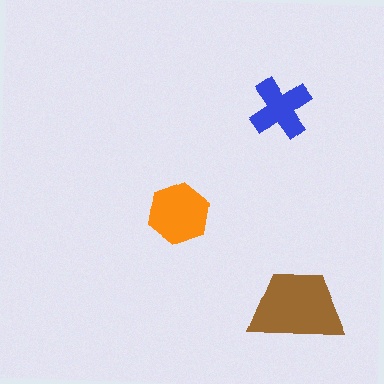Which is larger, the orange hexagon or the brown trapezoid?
The brown trapezoid.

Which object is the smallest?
The blue cross.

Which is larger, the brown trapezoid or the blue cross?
The brown trapezoid.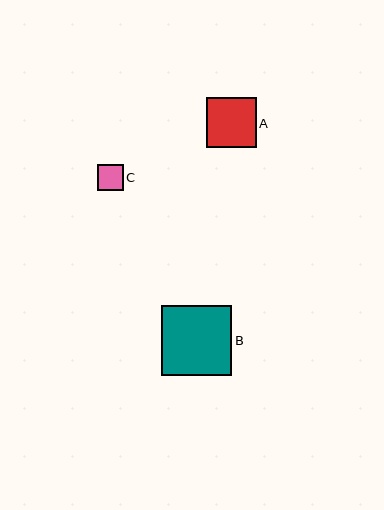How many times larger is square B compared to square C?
Square B is approximately 2.7 times the size of square C.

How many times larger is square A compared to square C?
Square A is approximately 1.9 times the size of square C.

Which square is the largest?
Square B is the largest with a size of approximately 70 pixels.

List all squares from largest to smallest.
From largest to smallest: B, A, C.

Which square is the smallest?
Square C is the smallest with a size of approximately 26 pixels.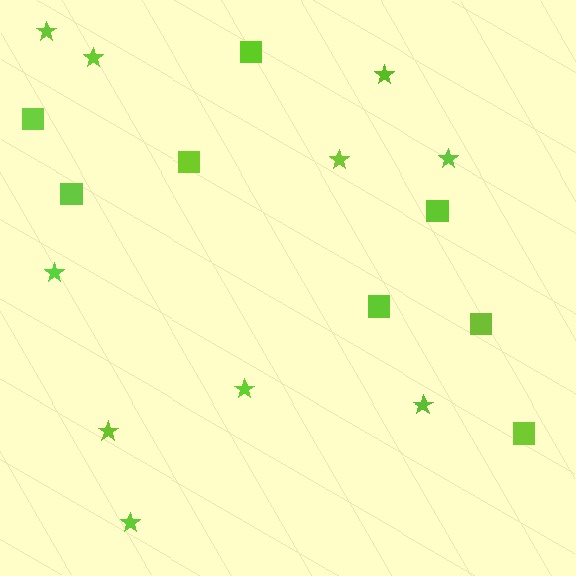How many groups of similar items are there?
There are 2 groups: one group of stars (10) and one group of squares (8).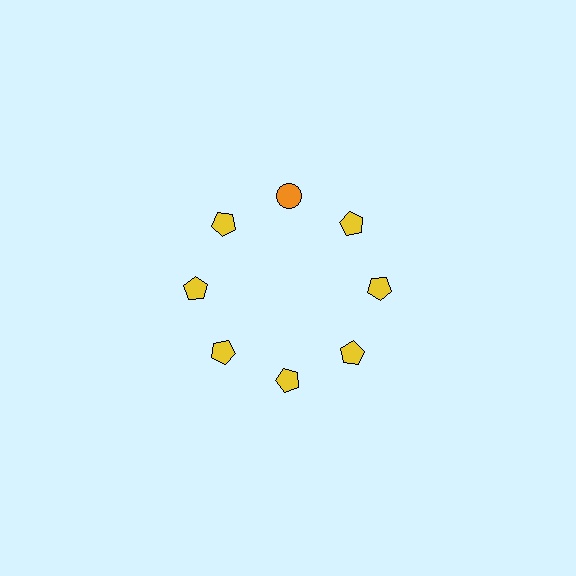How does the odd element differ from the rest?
It differs in both color (orange instead of yellow) and shape (circle instead of pentagon).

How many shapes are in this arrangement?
There are 8 shapes arranged in a ring pattern.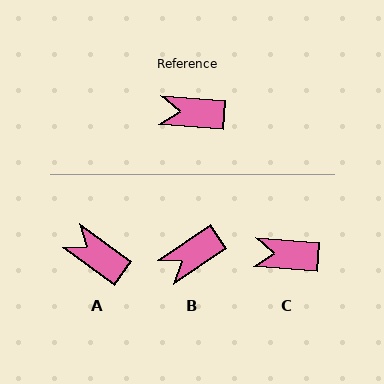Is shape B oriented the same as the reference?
No, it is off by about 38 degrees.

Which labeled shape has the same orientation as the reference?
C.